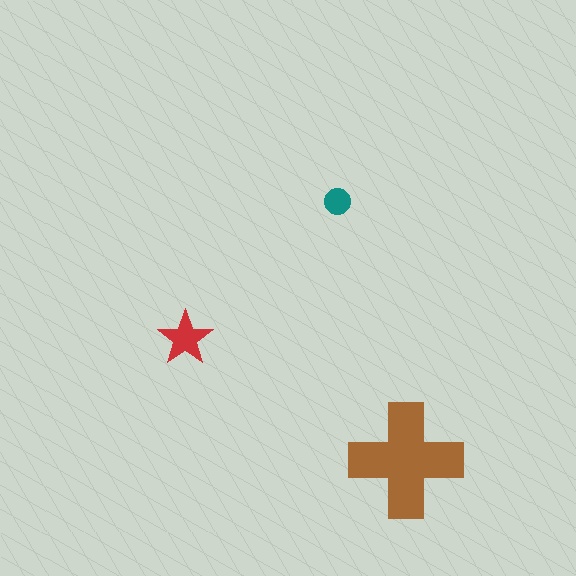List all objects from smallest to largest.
The teal circle, the red star, the brown cross.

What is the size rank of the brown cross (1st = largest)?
1st.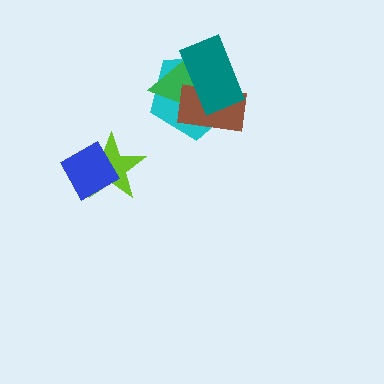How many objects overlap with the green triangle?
3 objects overlap with the green triangle.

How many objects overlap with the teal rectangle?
3 objects overlap with the teal rectangle.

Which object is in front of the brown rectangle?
The teal rectangle is in front of the brown rectangle.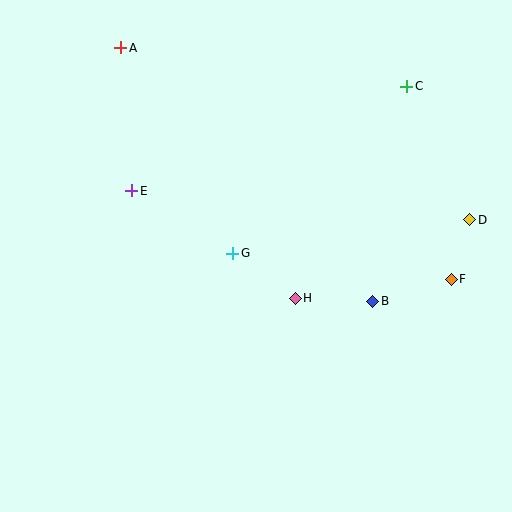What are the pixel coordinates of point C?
Point C is at (407, 86).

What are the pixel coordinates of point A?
Point A is at (121, 48).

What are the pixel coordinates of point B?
Point B is at (373, 301).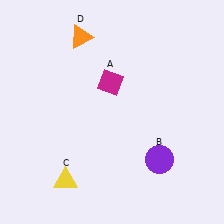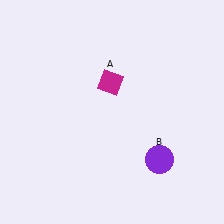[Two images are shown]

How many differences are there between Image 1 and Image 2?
There are 2 differences between the two images.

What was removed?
The orange triangle (D), the yellow triangle (C) were removed in Image 2.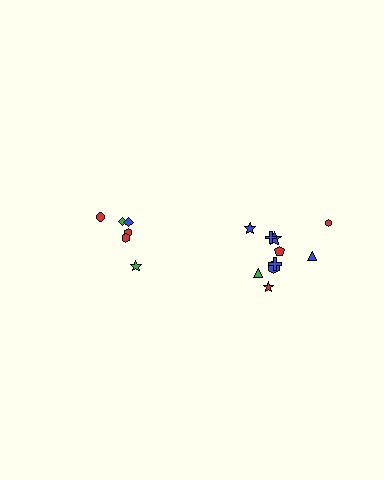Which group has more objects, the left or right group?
The right group.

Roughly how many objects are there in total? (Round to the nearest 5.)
Roughly 15 objects in total.